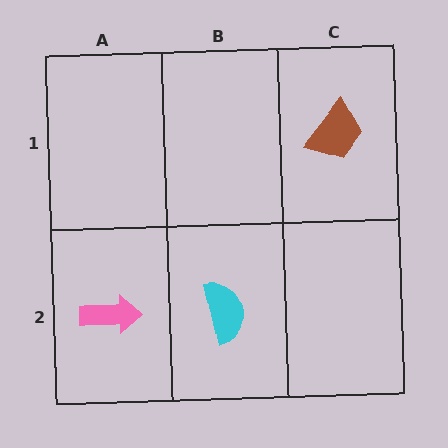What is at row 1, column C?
A brown trapezoid.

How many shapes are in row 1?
1 shape.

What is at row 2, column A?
A pink arrow.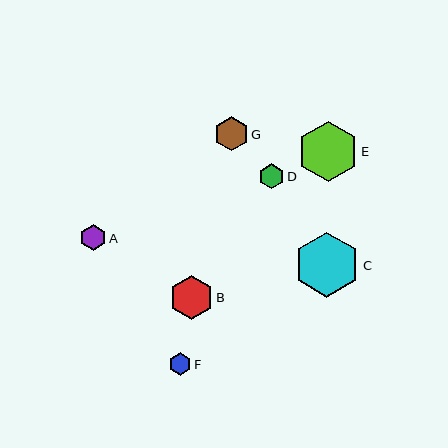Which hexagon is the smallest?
Hexagon F is the smallest with a size of approximately 22 pixels.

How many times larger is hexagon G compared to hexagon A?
Hexagon G is approximately 1.3 times the size of hexagon A.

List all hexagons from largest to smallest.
From largest to smallest: C, E, B, G, A, D, F.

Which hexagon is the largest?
Hexagon C is the largest with a size of approximately 65 pixels.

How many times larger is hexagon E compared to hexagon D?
Hexagon E is approximately 2.4 times the size of hexagon D.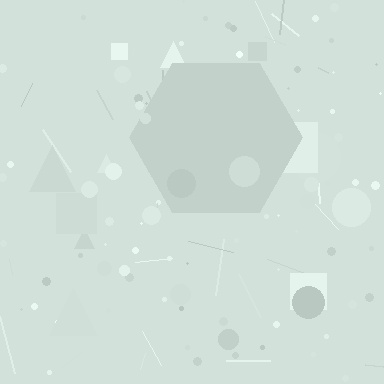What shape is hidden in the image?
A hexagon is hidden in the image.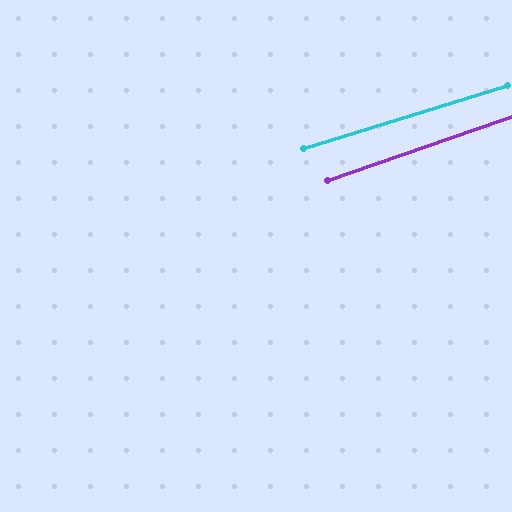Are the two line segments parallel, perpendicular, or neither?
Parallel — their directions differ by only 1.8°.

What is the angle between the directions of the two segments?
Approximately 2 degrees.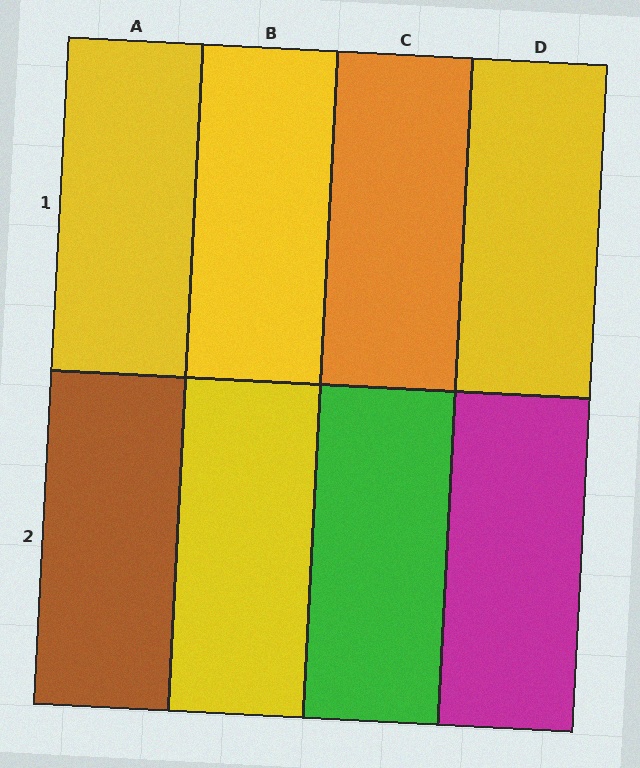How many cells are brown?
1 cell is brown.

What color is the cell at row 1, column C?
Orange.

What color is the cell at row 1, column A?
Yellow.